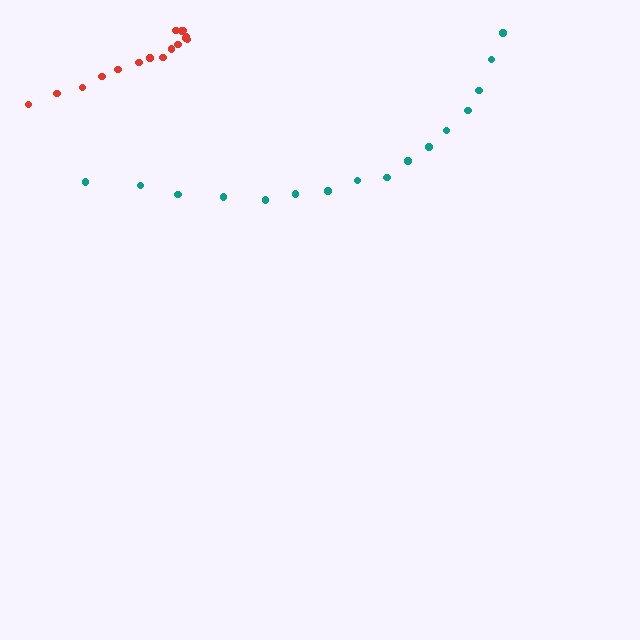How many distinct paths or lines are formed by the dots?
There are 2 distinct paths.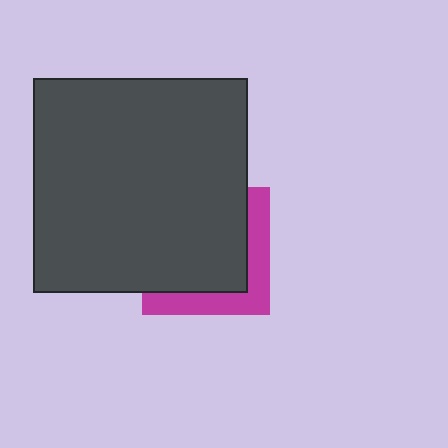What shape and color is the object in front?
The object in front is a dark gray square.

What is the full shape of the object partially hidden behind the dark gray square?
The partially hidden object is a magenta square.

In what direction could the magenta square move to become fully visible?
The magenta square could move toward the lower-right. That would shift it out from behind the dark gray square entirely.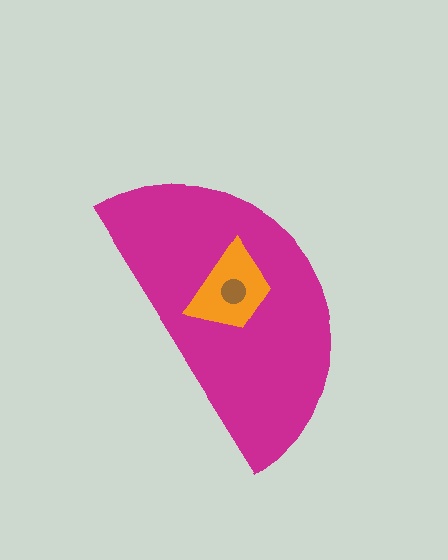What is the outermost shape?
The magenta semicircle.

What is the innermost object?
The brown circle.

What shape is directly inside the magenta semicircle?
The orange trapezoid.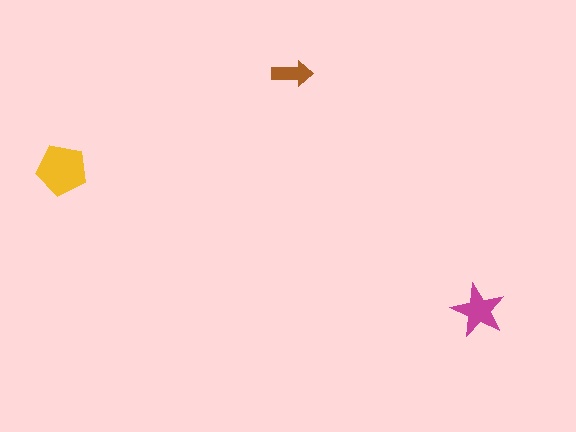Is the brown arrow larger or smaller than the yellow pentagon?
Smaller.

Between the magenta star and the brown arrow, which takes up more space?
The magenta star.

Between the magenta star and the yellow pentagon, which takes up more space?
The yellow pentagon.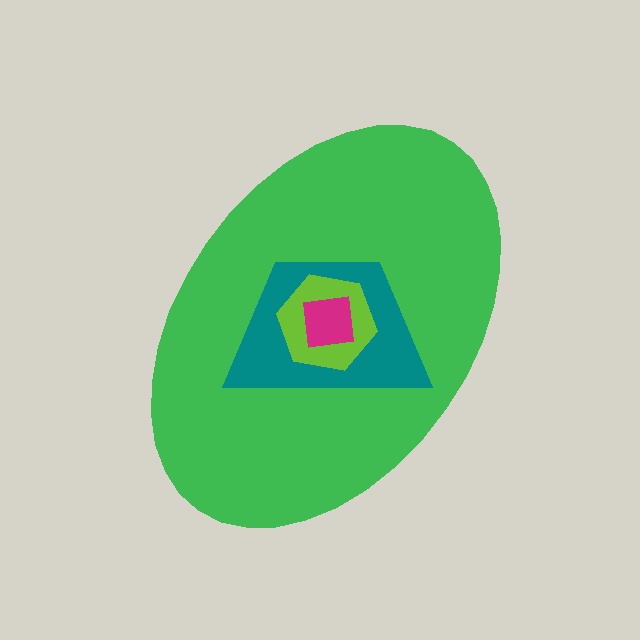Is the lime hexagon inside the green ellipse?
Yes.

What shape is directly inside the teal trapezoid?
The lime hexagon.